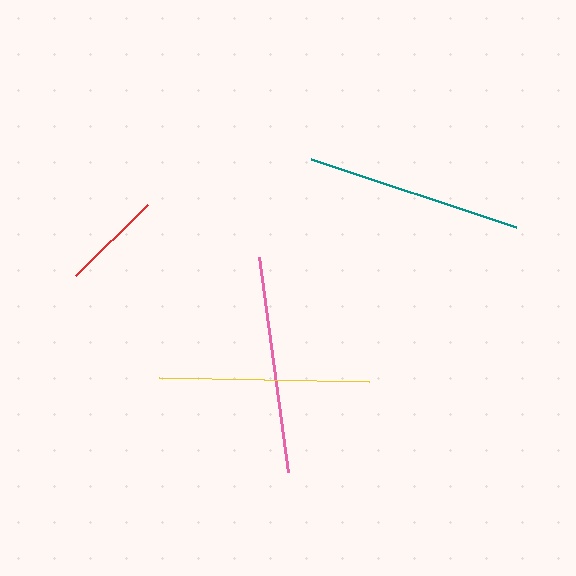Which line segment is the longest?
The pink line is the longest at approximately 217 pixels.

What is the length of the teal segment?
The teal segment is approximately 216 pixels long.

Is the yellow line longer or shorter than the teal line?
The teal line is longer than the yellow line.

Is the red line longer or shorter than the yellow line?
The yellow line is longer than the red line.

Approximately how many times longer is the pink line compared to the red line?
The pink line is approximately 2.1 times the length of the red line.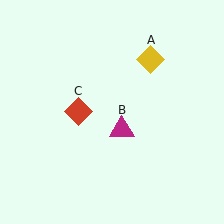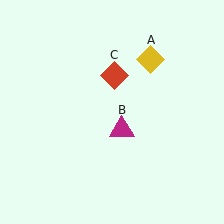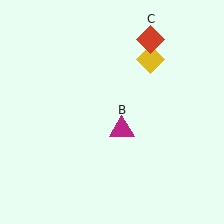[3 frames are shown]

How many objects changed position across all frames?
1 object changed position: red diamond (object C).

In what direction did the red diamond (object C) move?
The red diamond (object C) moved up and to the right.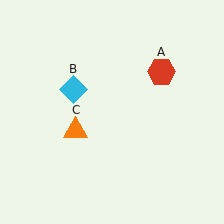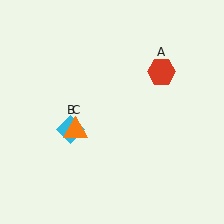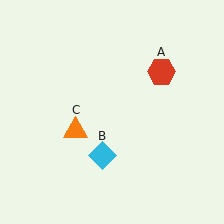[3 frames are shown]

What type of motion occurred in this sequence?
The cyan diamond (object B) rotated counterclockwise around the center of the scene.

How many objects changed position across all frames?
1 object changed position: cyan diamond (object B).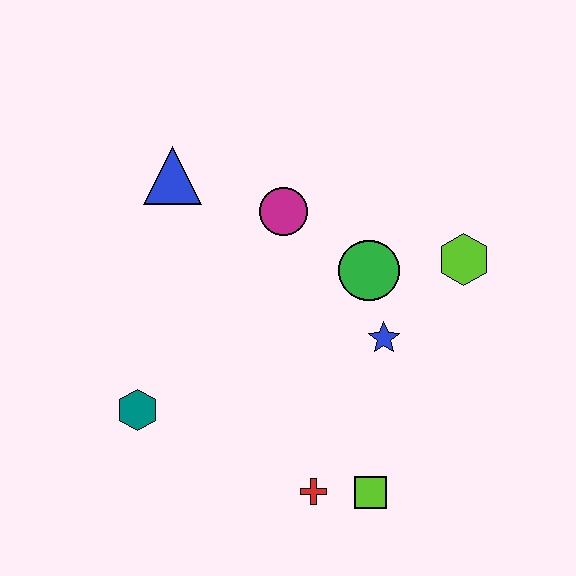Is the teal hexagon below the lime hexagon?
Yes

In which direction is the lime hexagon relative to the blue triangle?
The lime hexagon is to the right of the blue triangle.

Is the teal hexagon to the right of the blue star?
No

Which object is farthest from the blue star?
The blue triangle is farthest from the blue star.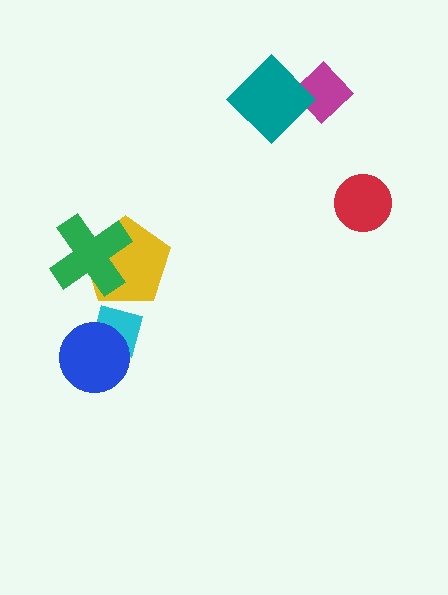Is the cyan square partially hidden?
Yes, it is partially covered by another shape.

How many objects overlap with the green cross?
1 object overlaps with the green cross.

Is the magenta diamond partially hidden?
Yes, it is partially covered by another shape.